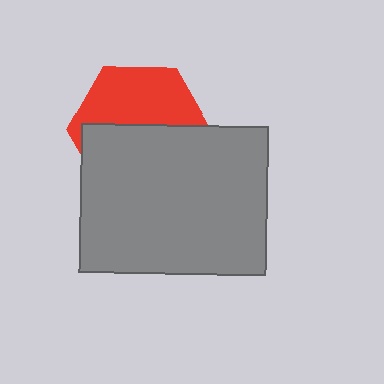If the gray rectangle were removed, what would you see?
You would see the complete red hexagon.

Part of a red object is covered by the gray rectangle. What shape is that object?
It is a hexagon.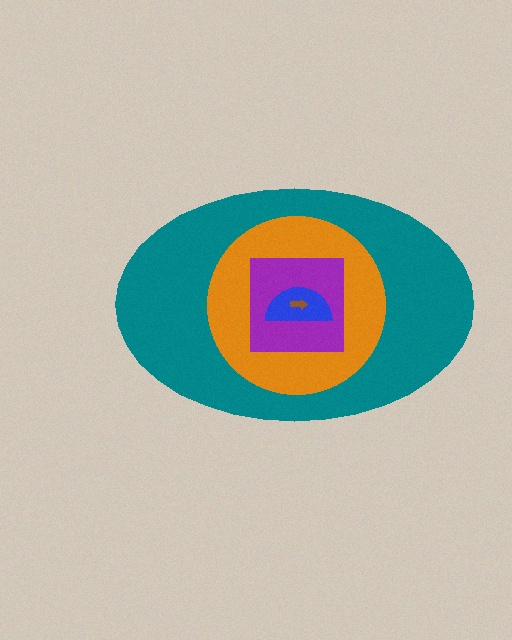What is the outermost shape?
The teal ellipse.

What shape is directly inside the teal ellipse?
The orange circle.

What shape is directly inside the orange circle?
The purple square.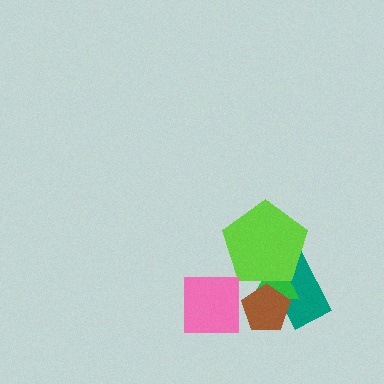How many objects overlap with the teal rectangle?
3 objects overlap with the teal rectangle.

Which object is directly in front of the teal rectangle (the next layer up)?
The green triangle is directly in front of the teal rectangle.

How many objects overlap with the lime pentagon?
2 objects overlap with the lime pentagon.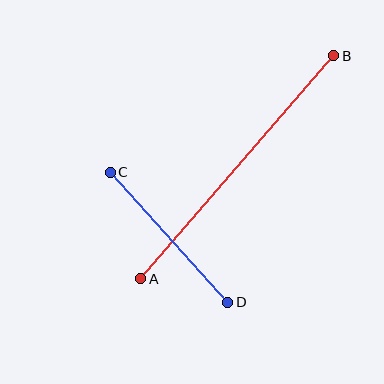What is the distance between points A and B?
The distance is approximately 295 pixels.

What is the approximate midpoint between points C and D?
The midpoint is at approximately (169, 237) pixels.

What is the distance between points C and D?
The distance is approximately 175 pixels.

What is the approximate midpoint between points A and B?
The midpoint is at approximately (237, 167) pixels.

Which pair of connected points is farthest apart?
Points A and B are farthest apart.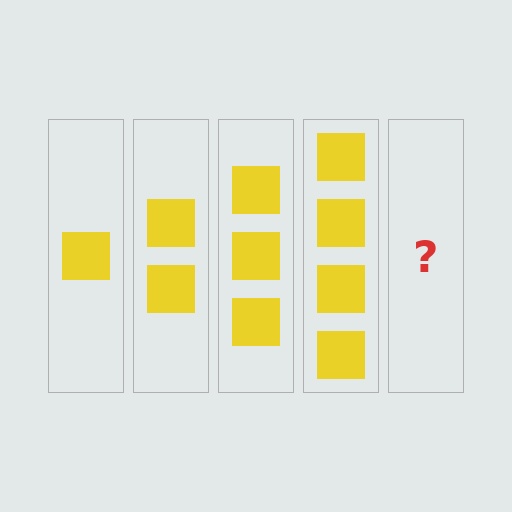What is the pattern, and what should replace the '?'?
The pattern is that each step adds one more square. The '?' should be 5 squares.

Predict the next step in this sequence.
The next step is 5 squares.